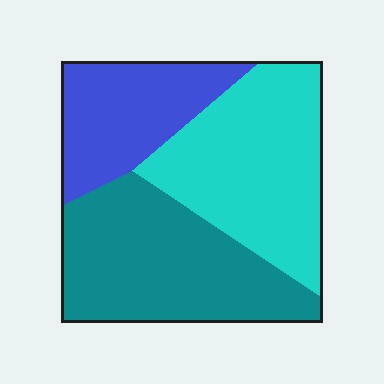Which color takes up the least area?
Blue, at roughly 25%.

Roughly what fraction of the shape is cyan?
Cyan covers about 40% of the shape.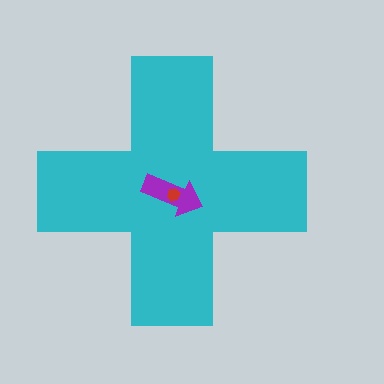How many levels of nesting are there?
3.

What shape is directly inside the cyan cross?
The purple arrow.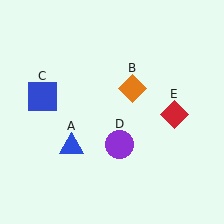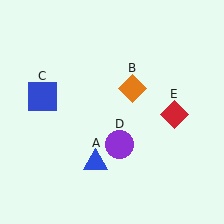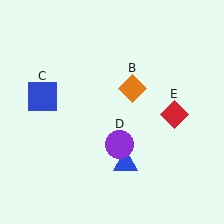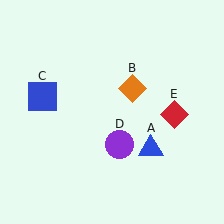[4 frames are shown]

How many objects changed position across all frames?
1 object changed position: blue triangle (object A).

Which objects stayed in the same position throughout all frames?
Orange diamond (object B) and blue square (object C) and purple circle (object D) and red diamond (object E) remained stationary.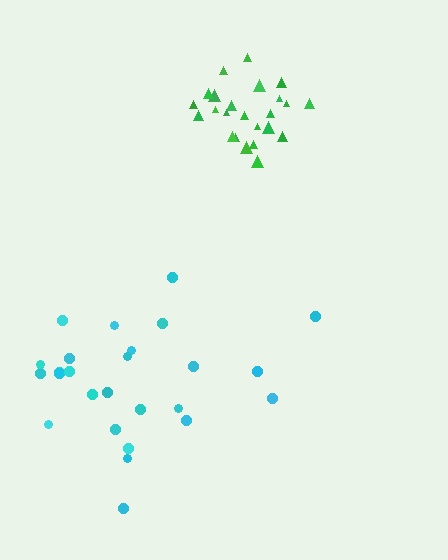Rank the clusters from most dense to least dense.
green, cyan.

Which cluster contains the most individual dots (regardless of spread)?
Cyan (26).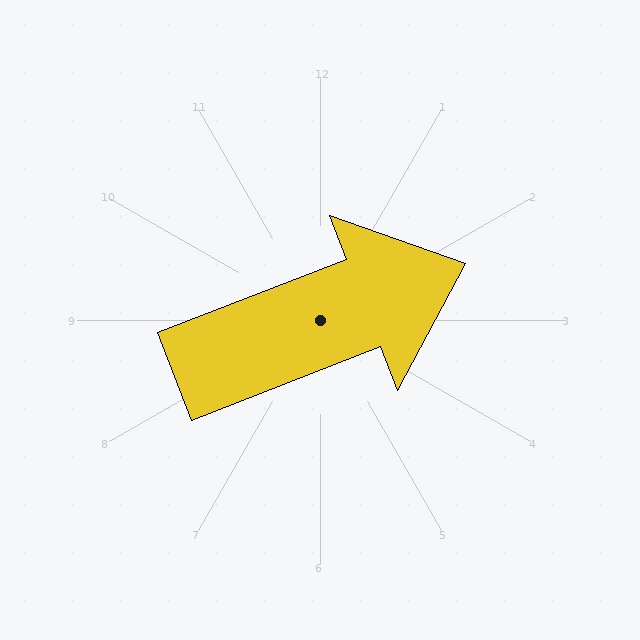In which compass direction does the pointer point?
East.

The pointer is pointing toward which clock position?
Roughly 2 o'clock.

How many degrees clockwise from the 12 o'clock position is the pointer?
Approximately 69 degrees.